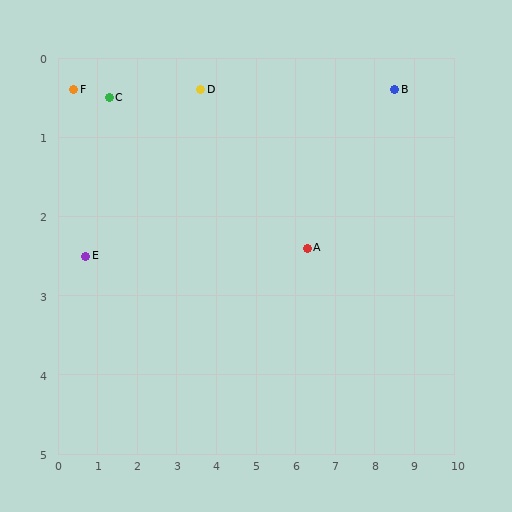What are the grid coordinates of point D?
Point D is at approximately (3.6, 0.4).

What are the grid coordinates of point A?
Point A is at approximately (6.3, 2.4).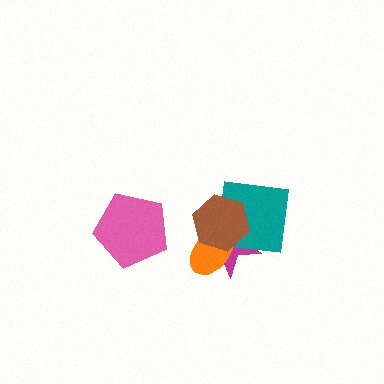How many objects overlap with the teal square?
3 objects overlap with the teal square.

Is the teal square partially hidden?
Yes, it is partially covered by another shape.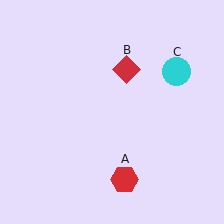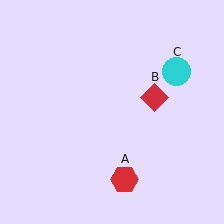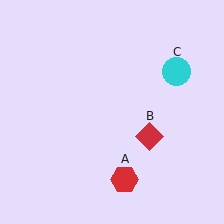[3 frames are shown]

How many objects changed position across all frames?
1 object changed position: red diamond (object B).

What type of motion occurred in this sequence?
The red diamond (object B) rotated clockwise around the center of the scene.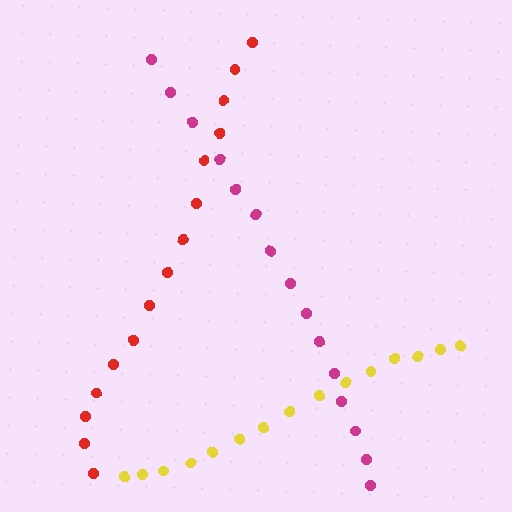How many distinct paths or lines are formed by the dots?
There are 3 distinct paths.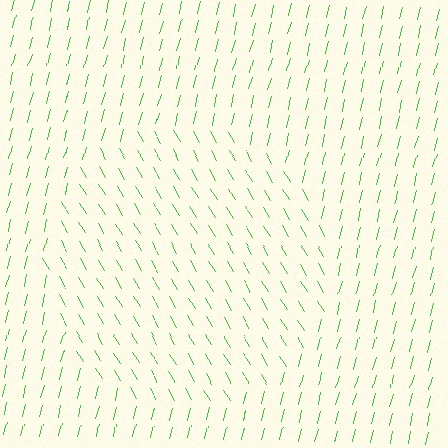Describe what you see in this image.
The image is filled with small green line segments. A circle region in the image has lines oriented differently from the surrounding lines, creating a visible texture boundary.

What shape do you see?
I see a circle.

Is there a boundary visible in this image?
Yes, there is a texture boundary formed by a change in line orientation.